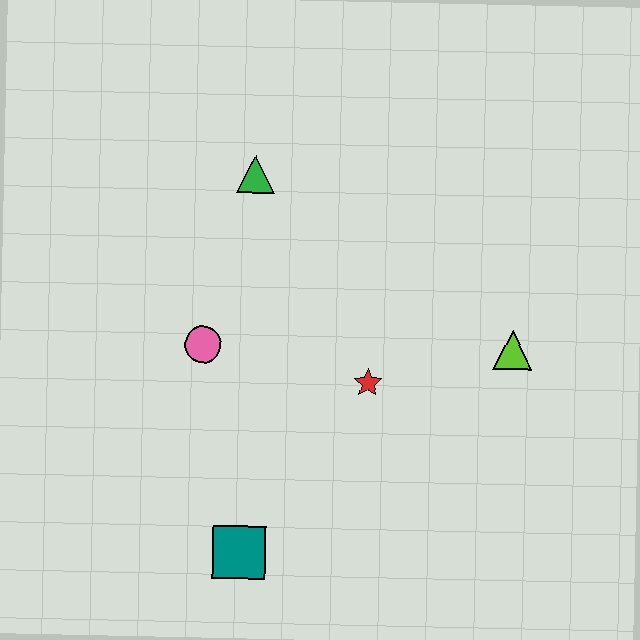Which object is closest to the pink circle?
The red star is closest to the pink circle.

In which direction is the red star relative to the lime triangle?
The red star is to the left of the lime triangle.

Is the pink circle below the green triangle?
Yes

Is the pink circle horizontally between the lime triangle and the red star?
No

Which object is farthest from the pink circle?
The lime triangle is farthest from the pink circle.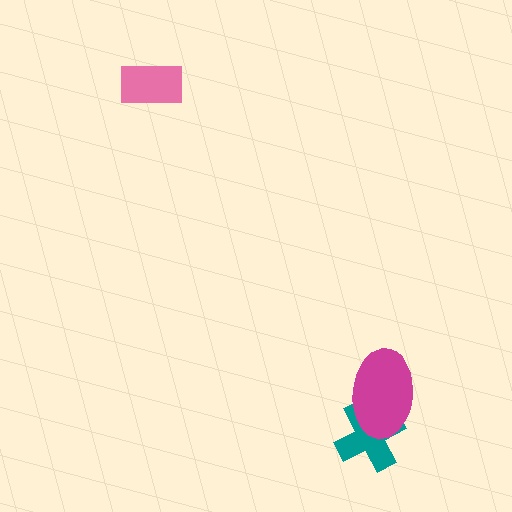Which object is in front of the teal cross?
The magenta ellipse is in front of the teal cross.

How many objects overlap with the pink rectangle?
0 objects overlap with the pink rectangle.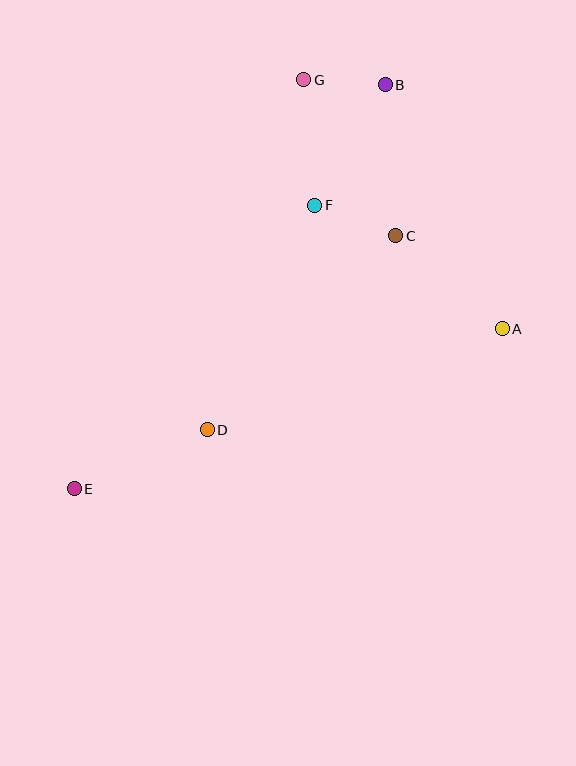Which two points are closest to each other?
Points B and G are closest to each other.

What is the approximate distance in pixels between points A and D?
The distance between A and D is approximately 312 pixels.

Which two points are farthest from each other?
Points B and E are farthest from each other.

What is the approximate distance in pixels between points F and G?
The distance between F and G is approximately 126 pixels.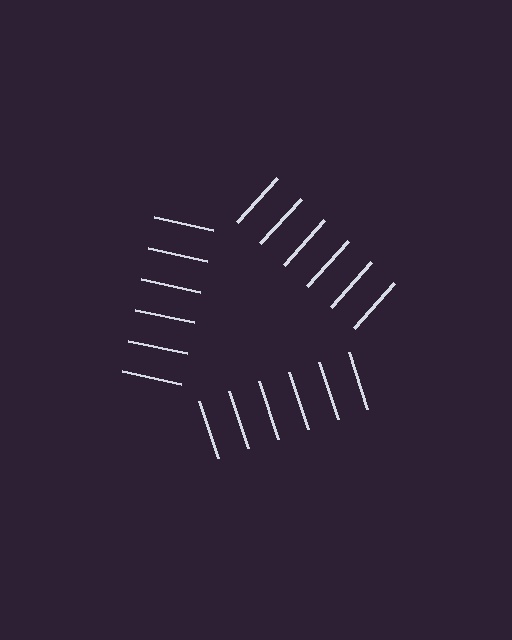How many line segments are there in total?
18 — 6 along each of the 3 edges.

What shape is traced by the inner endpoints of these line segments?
An illusory triangle — the line segments terminate on its edges but no continuous stroke is drawn.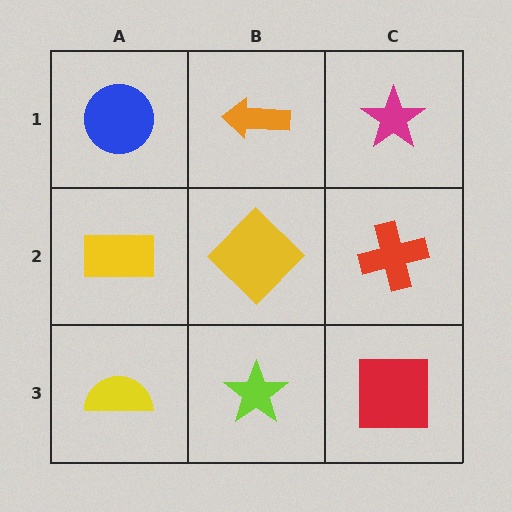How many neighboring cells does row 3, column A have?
2.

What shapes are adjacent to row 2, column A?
A blue circle (row 1, column A), a yellow semicircle (row 3, column A), a yellow diamond (row 2, column B).